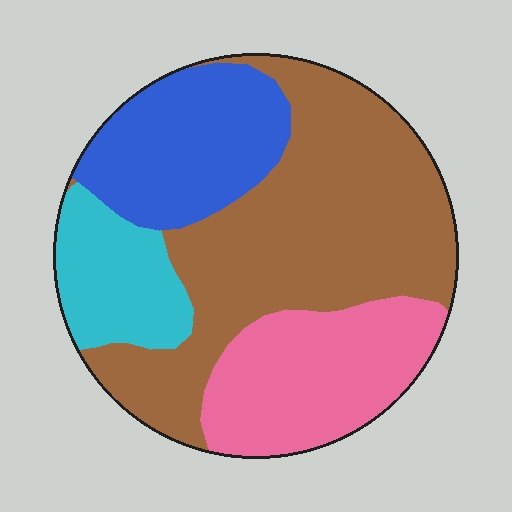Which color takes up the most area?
Brown, at roughly 45%.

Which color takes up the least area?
Cyan, at roughly 15%.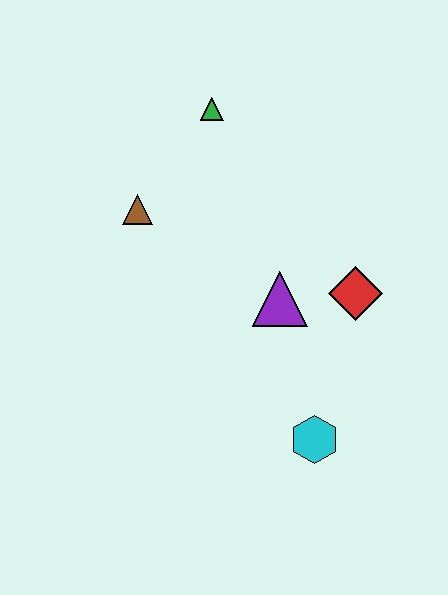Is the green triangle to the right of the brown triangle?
Yes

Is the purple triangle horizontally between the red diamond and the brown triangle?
Yes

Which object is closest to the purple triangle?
The red diamond is closest to the purple triangle.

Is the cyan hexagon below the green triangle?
Yes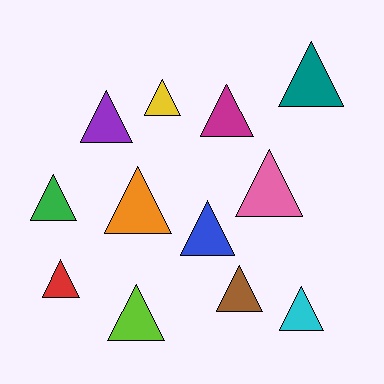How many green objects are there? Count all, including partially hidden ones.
There is 1 green object.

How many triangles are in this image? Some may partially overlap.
There are 12 triangles.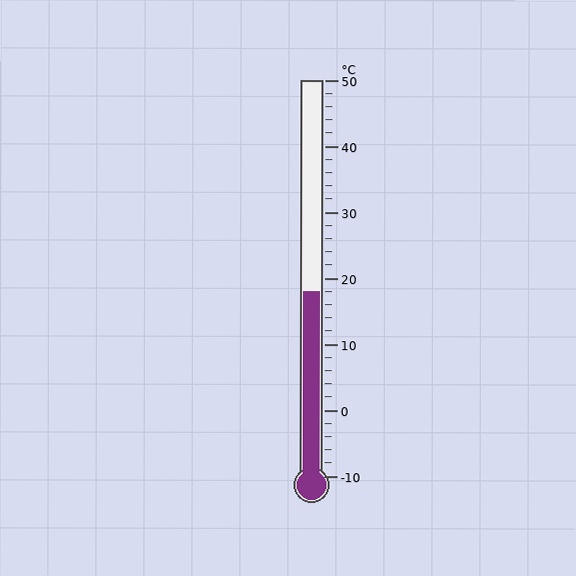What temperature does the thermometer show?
The thermometer shows approximately 18°C.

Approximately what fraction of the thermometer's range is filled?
The thermometer is filled to approximately 45% of its range.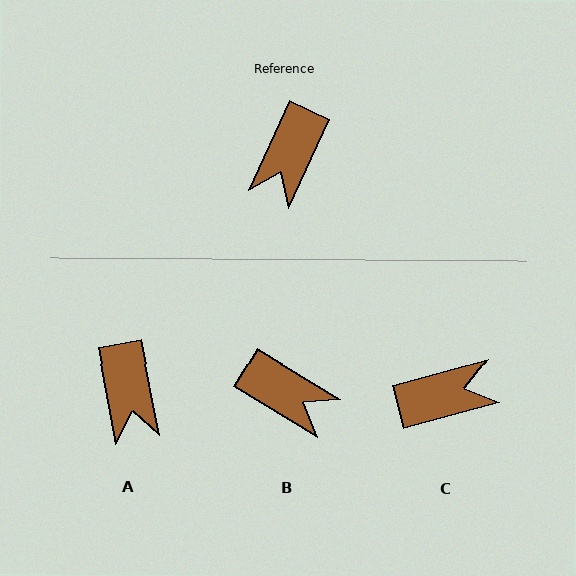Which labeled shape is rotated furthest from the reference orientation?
C, about 130 degrees away.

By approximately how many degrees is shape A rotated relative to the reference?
Approximately 35 degrees counter-clockwise.